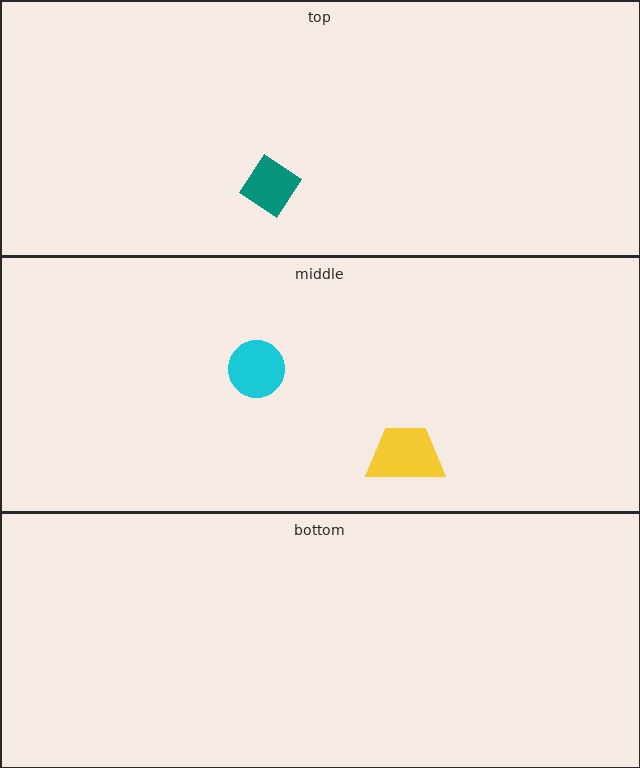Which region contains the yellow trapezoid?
The middle region.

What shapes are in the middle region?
The cyan circle, the yellow trapezoid.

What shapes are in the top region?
The teal diamond.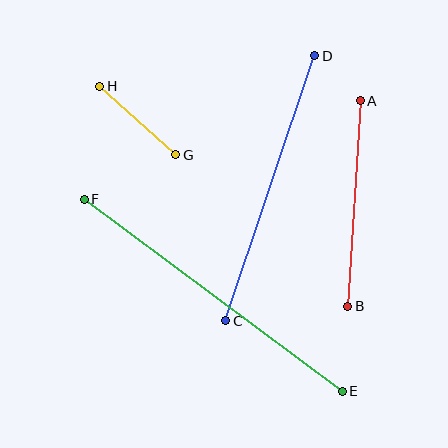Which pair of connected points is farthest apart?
Points E and F are farthest apart.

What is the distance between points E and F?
The distance is approximately 322 pixels.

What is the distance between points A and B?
The distance is approximately 206 pixels.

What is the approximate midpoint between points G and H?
The midpoint is at approximately (138, 121) pixels.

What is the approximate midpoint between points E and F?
The midpoint is at approximately (213, 295) pixels.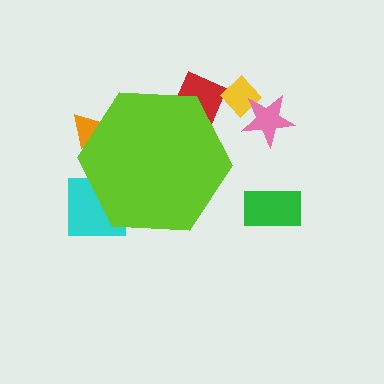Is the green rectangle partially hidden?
No, the green rectangle is fully visible.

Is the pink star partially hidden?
No, the pink star is fully visible.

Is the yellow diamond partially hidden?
No, the yellow diamond is fully visible.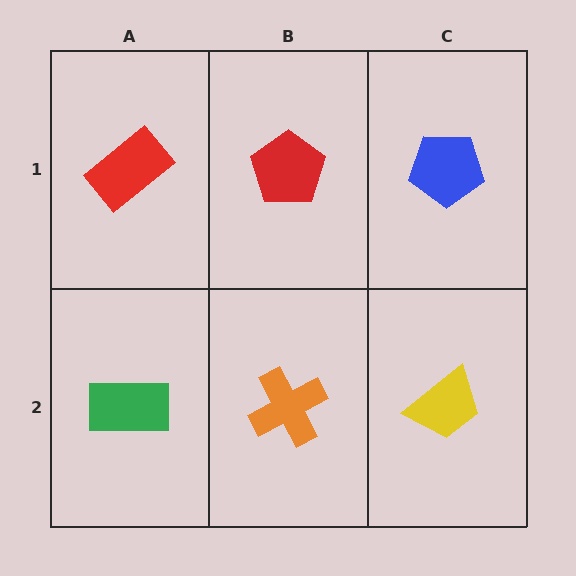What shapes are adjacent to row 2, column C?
A blue pentagon (row 1, column C), an orange cross (row 2, column B).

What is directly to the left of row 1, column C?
A red pentagon.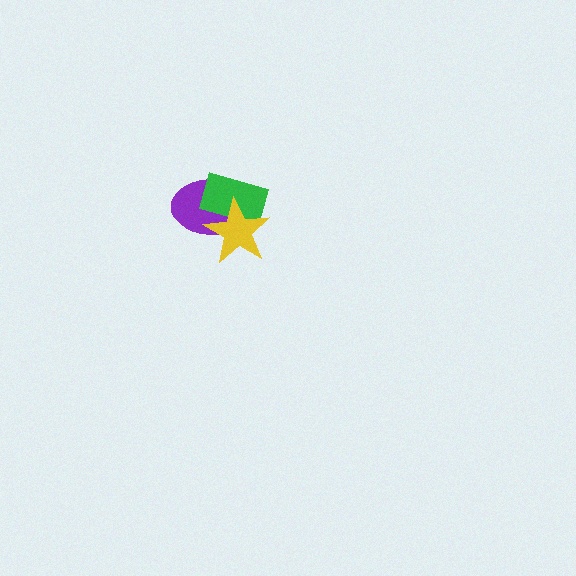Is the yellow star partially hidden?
No, no other shape covers it.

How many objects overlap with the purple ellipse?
2 objects overlap with the purple ellipse.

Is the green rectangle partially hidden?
Yes, it is partially covered by another shape.